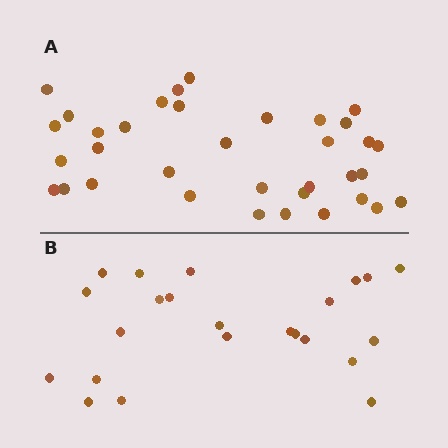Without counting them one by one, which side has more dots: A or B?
Region A (the top region) has more dots.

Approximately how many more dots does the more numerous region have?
Region A has roughly 12 or so more dots than region B.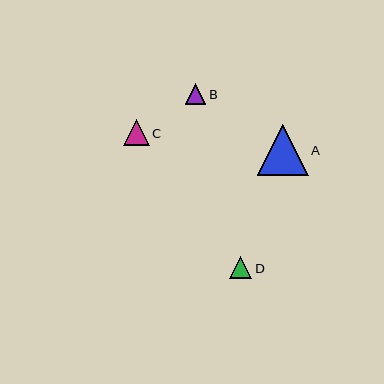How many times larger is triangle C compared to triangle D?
Triangle C is approximately 1.1 times the size of triangle D.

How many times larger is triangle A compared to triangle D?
Triangle A is approximately 2.3 times the size of triangle D.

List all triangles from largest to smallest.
From largest to smallest: A, C, D, B.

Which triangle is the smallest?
Triangle B is the smallest with a size of approximately 21 pixels.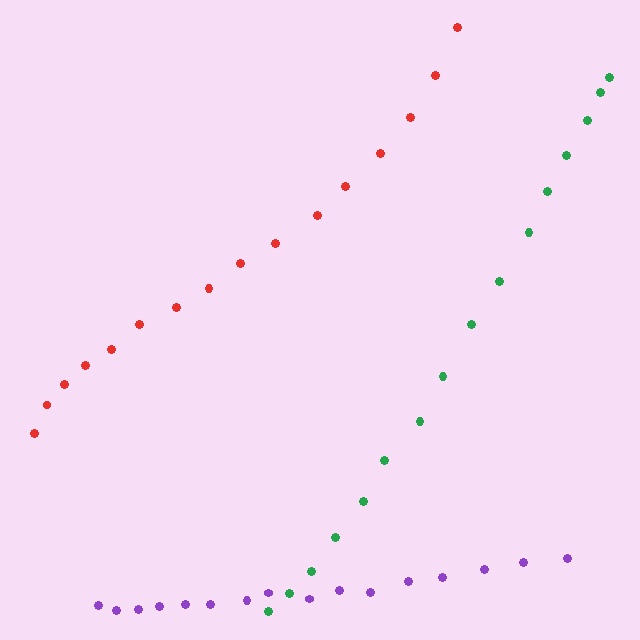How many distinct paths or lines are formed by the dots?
There are 3 distinct paths.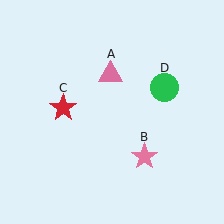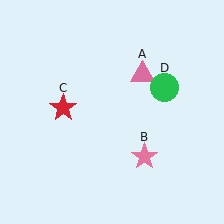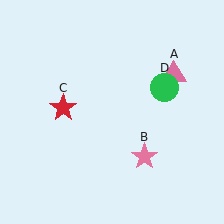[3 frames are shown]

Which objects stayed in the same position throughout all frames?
Pink star (object B) and red star (object C) and green circle (object D) remained stationary.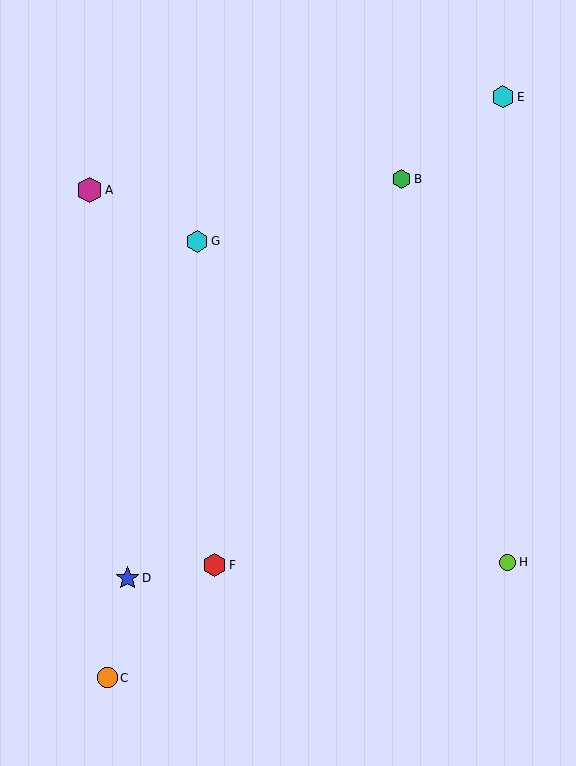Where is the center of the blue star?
The center of the blue star is at (128, 578).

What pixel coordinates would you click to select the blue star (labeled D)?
Click at (128, 578) to select the blue star D.